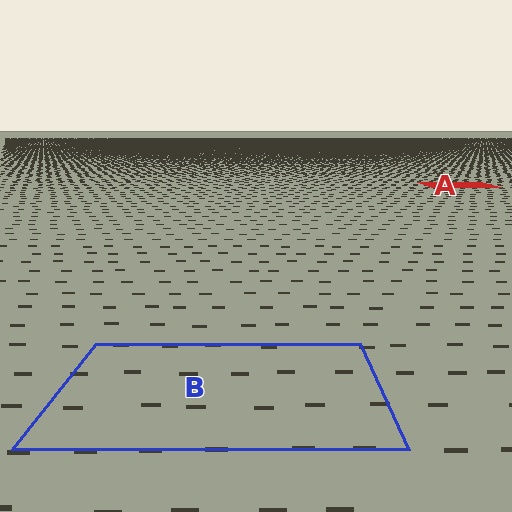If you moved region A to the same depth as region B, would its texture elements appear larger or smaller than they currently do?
They would appear larger. At a closer depth, the same texture elements are projected at a bigger on-screen size.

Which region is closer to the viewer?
Region B is closer. The texture elements there are larger and more spread out.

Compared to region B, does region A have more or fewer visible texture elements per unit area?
Region A has more texture elements per unit area — they are packed more densely because it is farther away.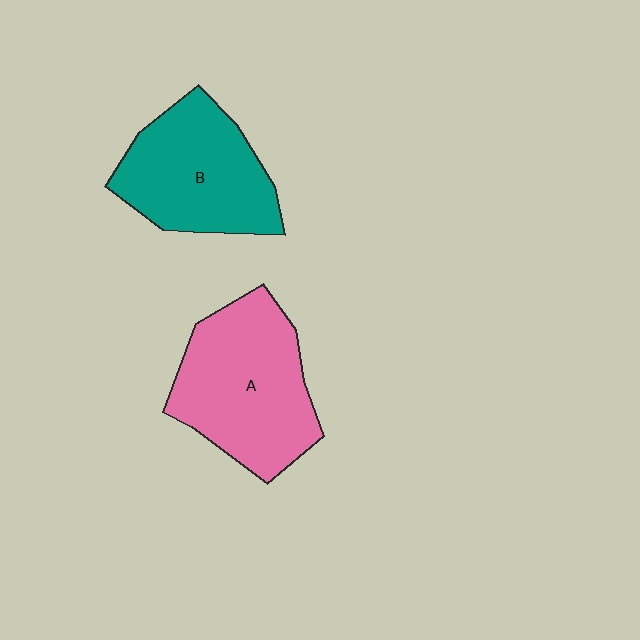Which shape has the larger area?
Shape A (pink).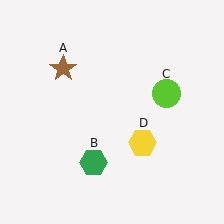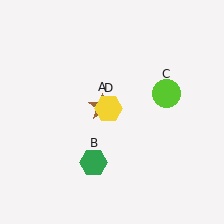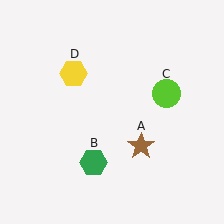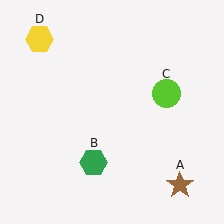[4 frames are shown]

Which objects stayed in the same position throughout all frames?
Green hexagon (object B) and lime circle (object C) remained stationary.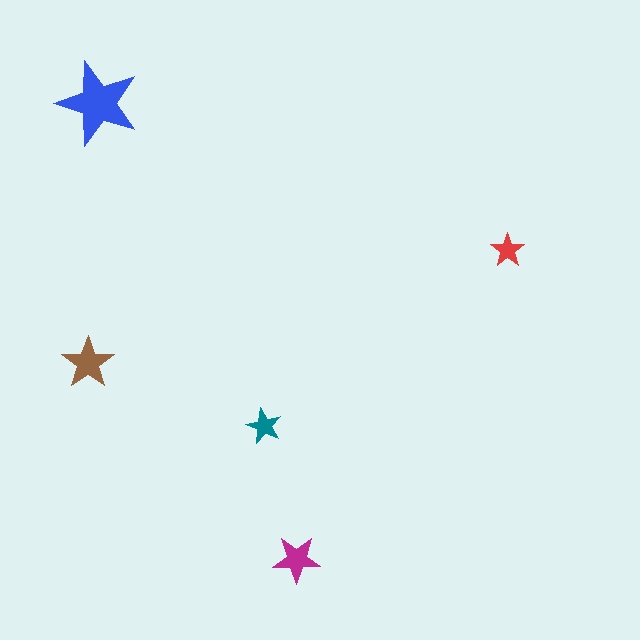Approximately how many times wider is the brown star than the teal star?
About 1.5 times wider.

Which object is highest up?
The blue star is topmost.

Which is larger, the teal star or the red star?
The teal one.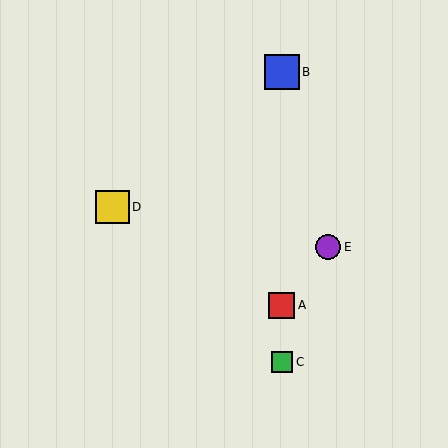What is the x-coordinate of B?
Object B is at x≈282.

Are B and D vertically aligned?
No, B is at x≈282 and D is at x≈112.